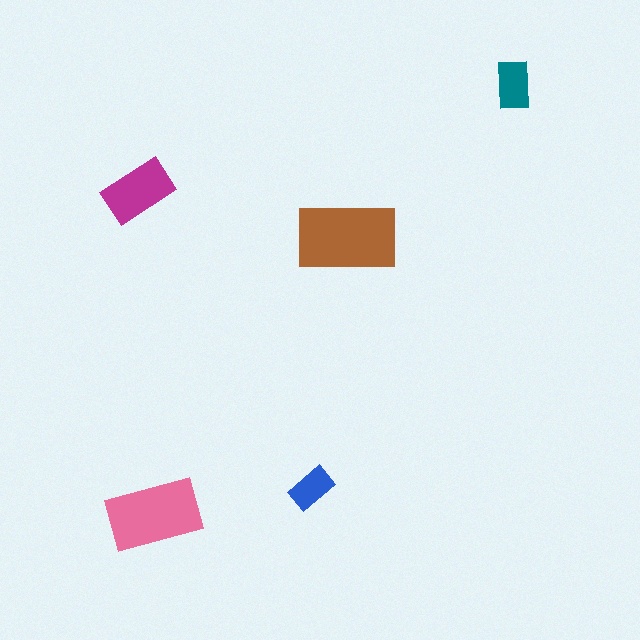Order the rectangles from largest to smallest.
the brown one, the pink one, the magenta one, the teal one, the blue one.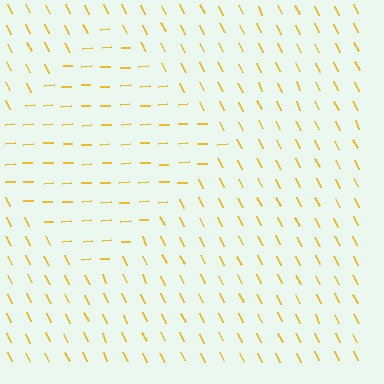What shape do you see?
I see a diamond.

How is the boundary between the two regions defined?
The boundary is defined purely by a change in line orientation (approximately 68 degrees difference). All lines are the same color and thickness.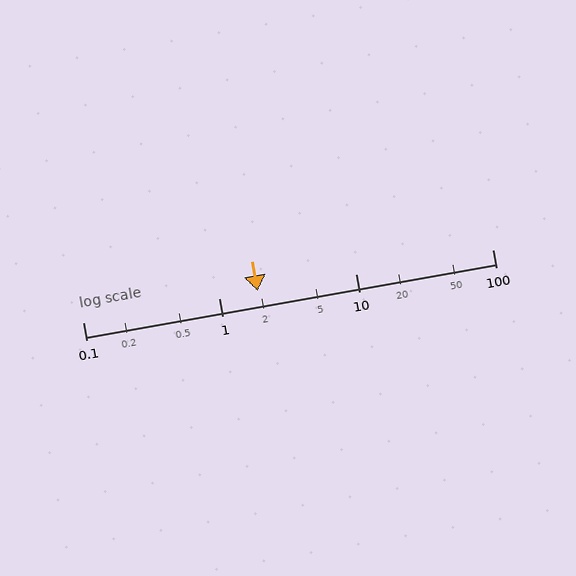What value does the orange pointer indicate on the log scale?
The pointer indicates approximately 1.9.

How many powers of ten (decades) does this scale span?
The scale spans 3 decades, from 0.1 to 100.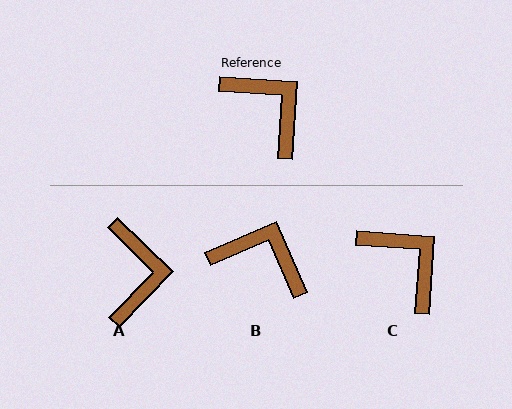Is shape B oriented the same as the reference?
No, it is off by about 27 degrees.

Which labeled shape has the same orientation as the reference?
C.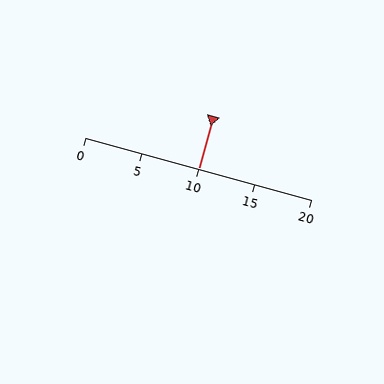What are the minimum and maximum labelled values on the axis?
The axis runs from 0 to 20.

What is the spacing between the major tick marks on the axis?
The major ticks are spaced 5 apart.